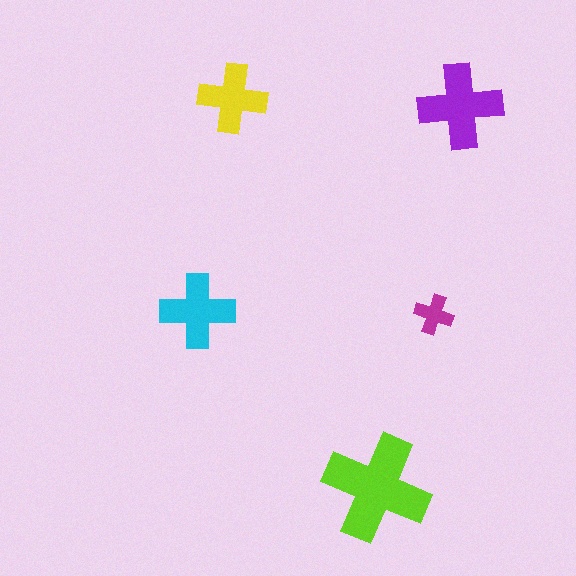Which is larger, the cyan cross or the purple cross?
The purple one.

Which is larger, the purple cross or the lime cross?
The lime one.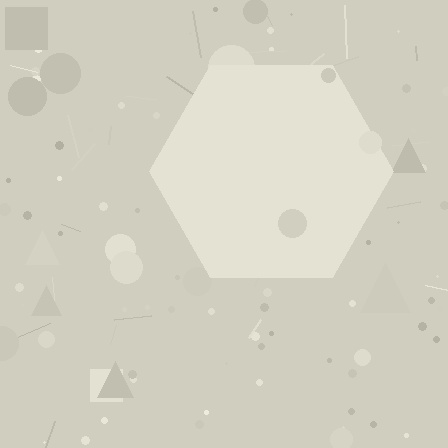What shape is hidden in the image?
A hexagon is hidden in the image.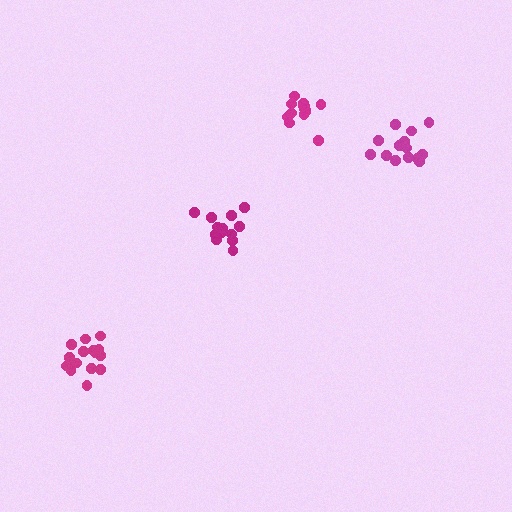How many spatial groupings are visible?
There are 4 spatial groupings.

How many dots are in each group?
Group 1: 15 dots, Group 2: 15 dots, Group 3: 14 dots, Group 4: 14 dots (58 total).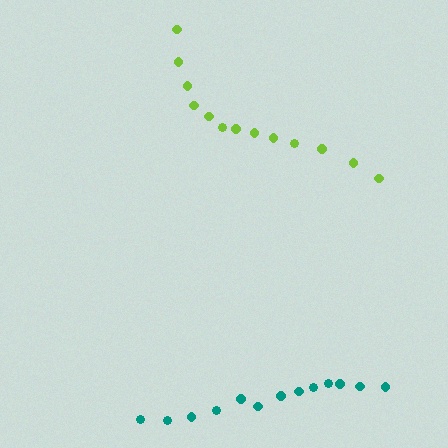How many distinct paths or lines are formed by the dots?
There are 2 distinct paths.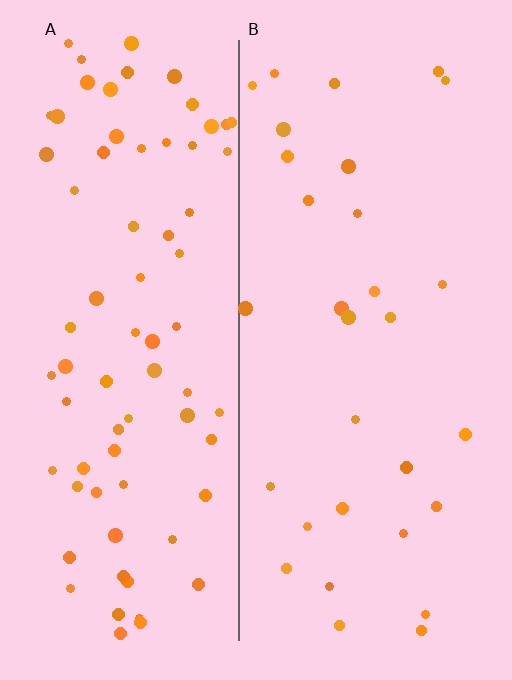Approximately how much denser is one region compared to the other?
Approximately 2.5× — region A over region B.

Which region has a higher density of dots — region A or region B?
A (the left).